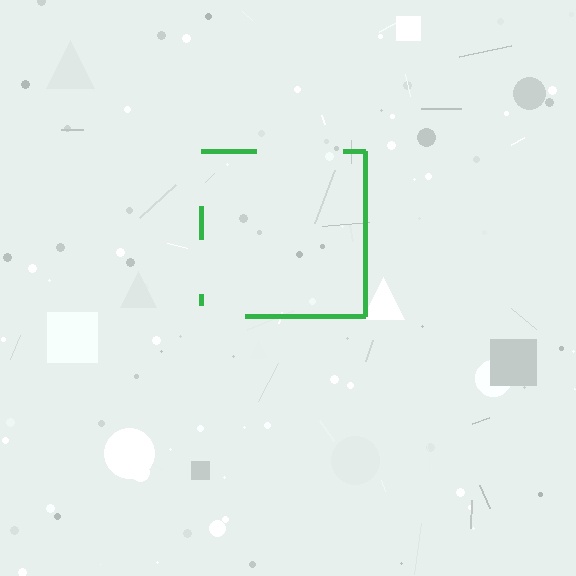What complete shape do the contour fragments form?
The contour fragments form a square.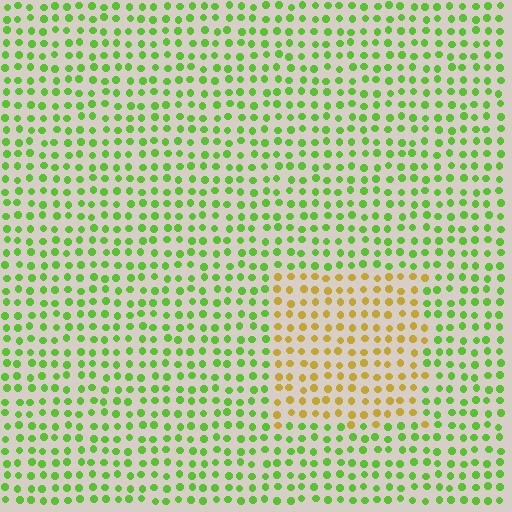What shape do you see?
I see a rectangle.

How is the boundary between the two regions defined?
The boundary is defined purely by a slight shift in hue (about 56 degrees). Spacing, size, and orientation are identical on both sides.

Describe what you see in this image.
The image is filled with small lime elements in a uniform arrangement. A rectangle-shaped region is visible where the elements are tinted to a slightly different hue, forming a subtle color boundary.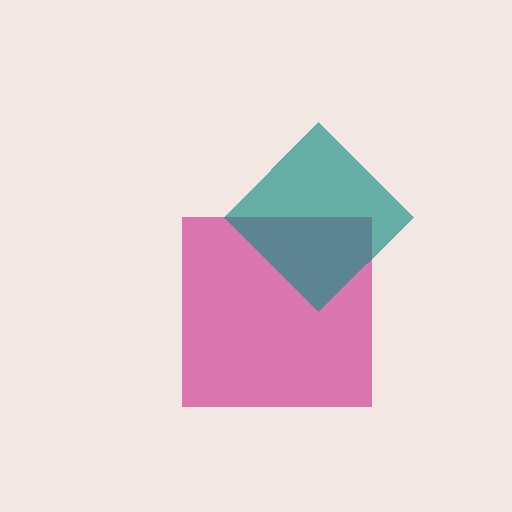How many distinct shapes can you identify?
There are 2 distinct shapes: a magenta square, a teal diamond.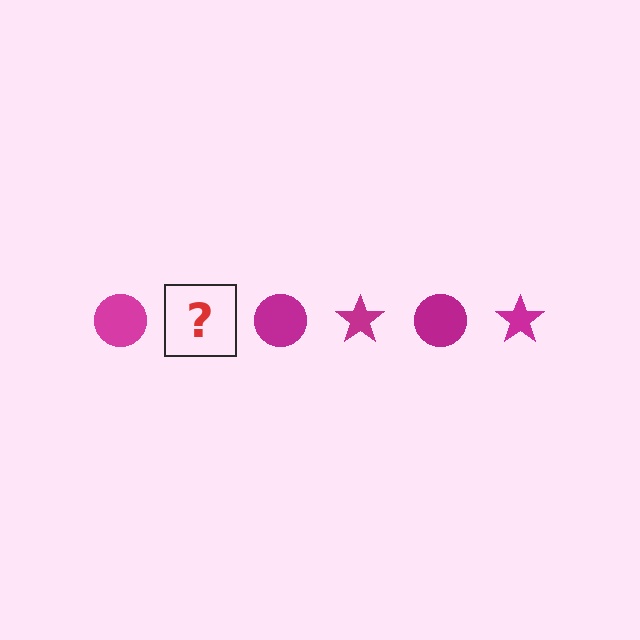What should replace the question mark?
The question mark should be replaced with a magenta star.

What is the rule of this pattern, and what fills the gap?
The rule is that the pattern cycles through circle, star shapes in magenta. The gap should be filled with a magenta star.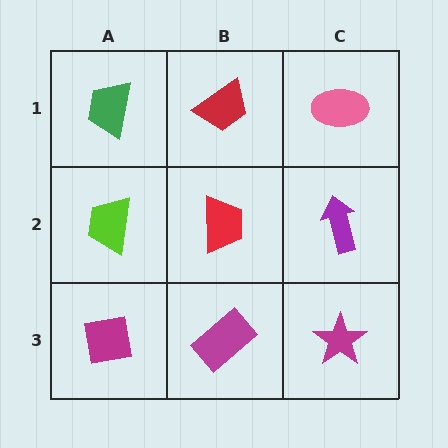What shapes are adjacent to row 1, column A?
A lime trapezoid (row 2, column A), a red trapezoid (row 1, column B).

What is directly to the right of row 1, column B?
A pink ellipse.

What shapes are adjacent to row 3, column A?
A lime trapezoid (row 2, column A), a magenta rectangle (row 3, column B).